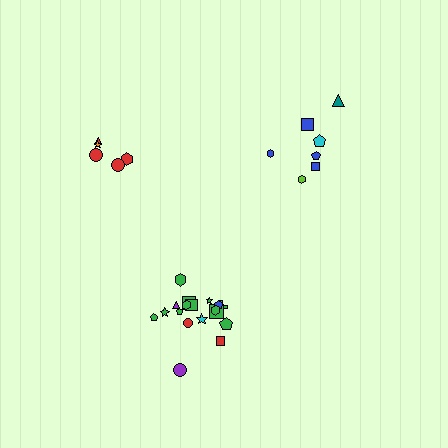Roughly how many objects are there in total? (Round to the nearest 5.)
Roughly 30 objects in total.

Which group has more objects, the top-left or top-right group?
The top-right group.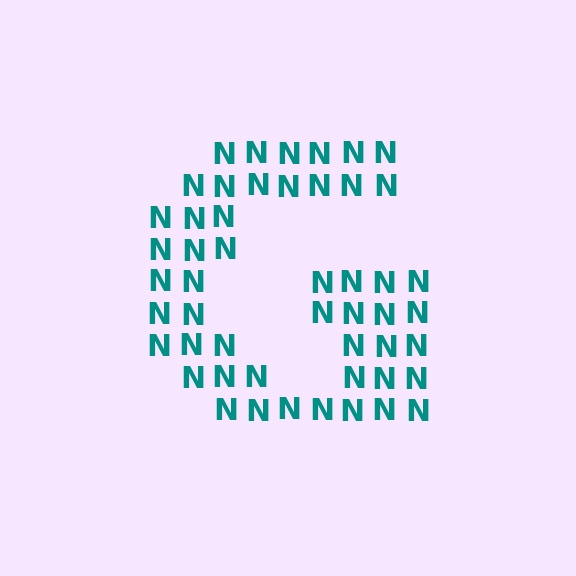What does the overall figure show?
The overall figure shows the letter G.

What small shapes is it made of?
It is made of small letter N's.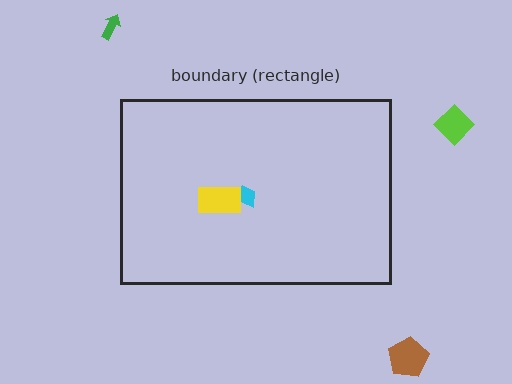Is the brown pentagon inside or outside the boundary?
Outside.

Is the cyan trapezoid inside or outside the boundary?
Inside.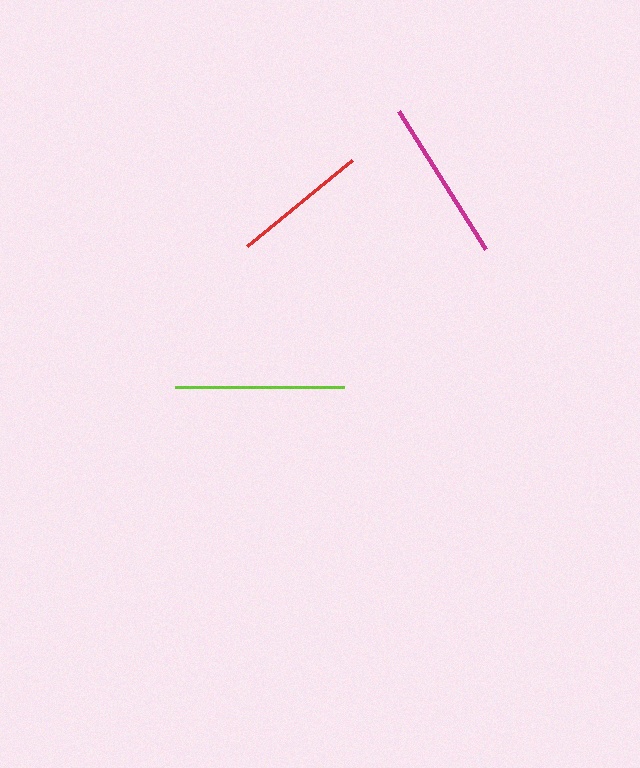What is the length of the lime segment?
The lime segment is approximately 169 pixels long.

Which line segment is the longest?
The lime line is the longest at approximately 169 pixels.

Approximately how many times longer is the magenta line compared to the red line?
The magenta line is approximately 1.2 times the length of the red line.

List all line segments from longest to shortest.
From longest to shortest: lime, magenta, red.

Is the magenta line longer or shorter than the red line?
The magenta line is longer than the red line.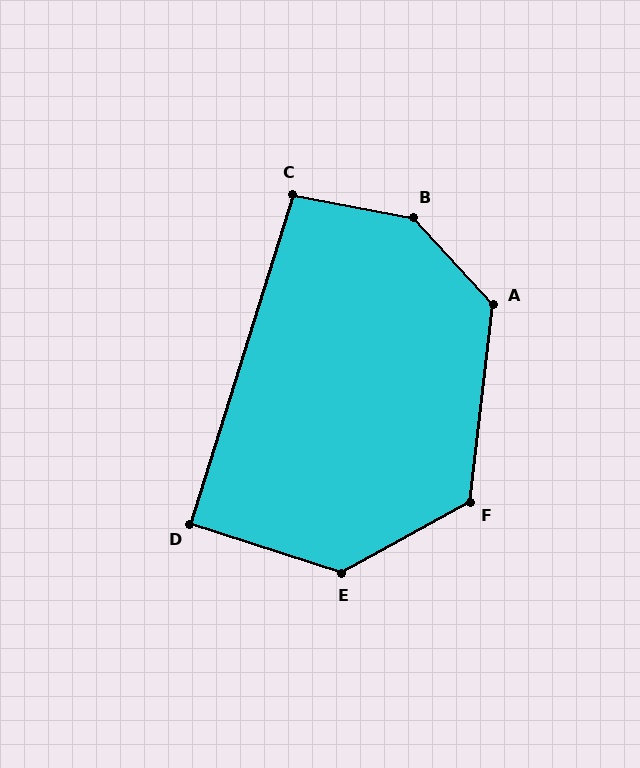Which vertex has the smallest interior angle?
D, at approximately 91 degrees.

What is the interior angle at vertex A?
Approximately 131 degrees (obtuse).